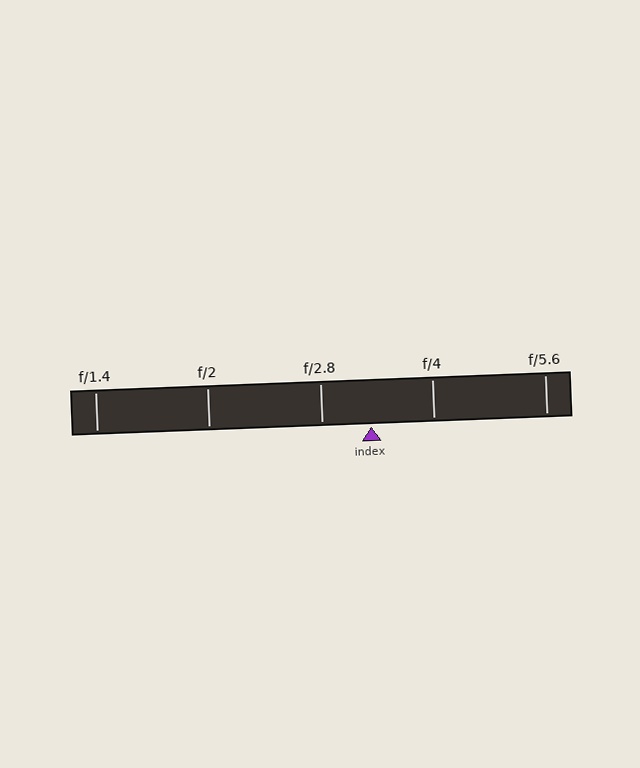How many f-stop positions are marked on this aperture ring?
There are 5 f-stop positions marked.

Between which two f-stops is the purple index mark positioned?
The index mark is between f/2.8 and f/4.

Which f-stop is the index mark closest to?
The index mark is closest to f/2.8.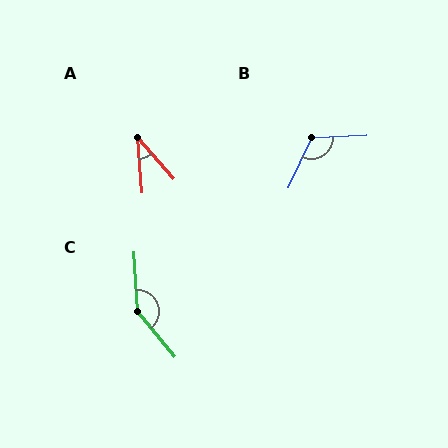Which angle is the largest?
C, at approximately 144 degrees.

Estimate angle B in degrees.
Approximately 118 degrees.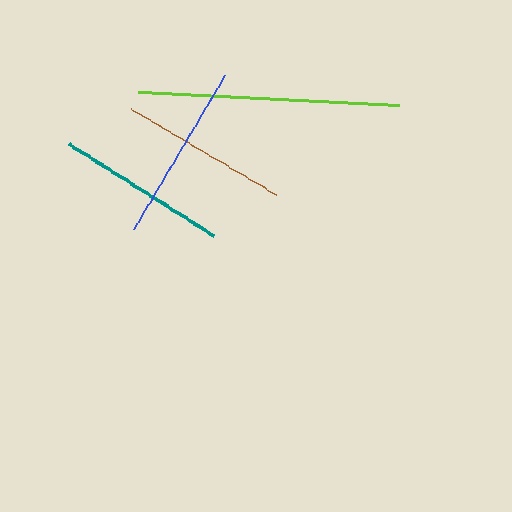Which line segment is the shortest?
The brown line is the shortest at approximately 168 pixels.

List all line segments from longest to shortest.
From longest to shortest: lime, blue, teal, brown.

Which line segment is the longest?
The lime line is the longest at approximately 261 pixels.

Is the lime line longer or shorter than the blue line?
The lime line is longer than the blue line.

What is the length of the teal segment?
The teal segment is approximately 171 pixels long.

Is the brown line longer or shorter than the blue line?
The blue line is longer than the brown line.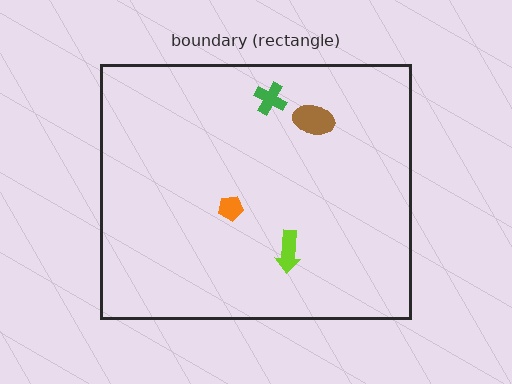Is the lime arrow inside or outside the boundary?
Inside.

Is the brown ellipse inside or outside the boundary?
Inside.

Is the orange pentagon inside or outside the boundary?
Inside.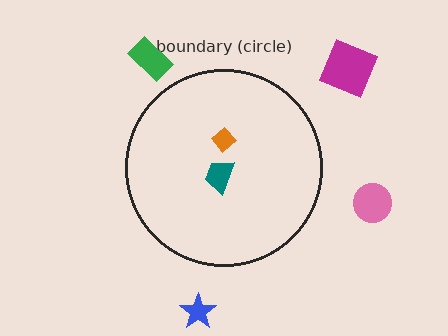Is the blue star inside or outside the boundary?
Outside.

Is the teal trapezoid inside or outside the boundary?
Inside.